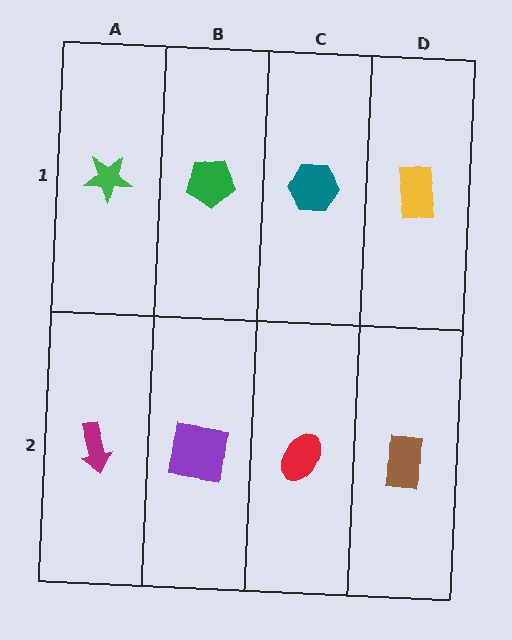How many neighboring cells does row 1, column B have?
3.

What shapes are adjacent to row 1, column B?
A purple square (row 2, column B), a green star (row 1, column A), a teal hexagon (row 1, column C).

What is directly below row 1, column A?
A magenta arrow.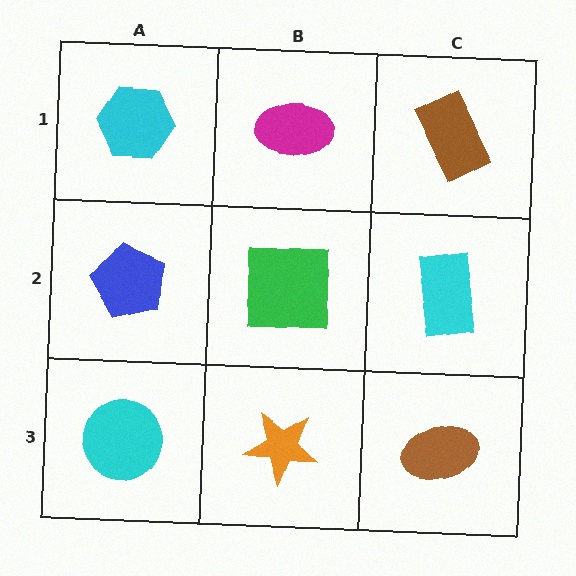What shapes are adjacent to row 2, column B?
A magenta ellipse (row 1, column B), an orange star (row 3, column B), a blue pentagon (row 2, column A), a cyan rectangle (row 2, column C).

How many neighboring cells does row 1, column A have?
2.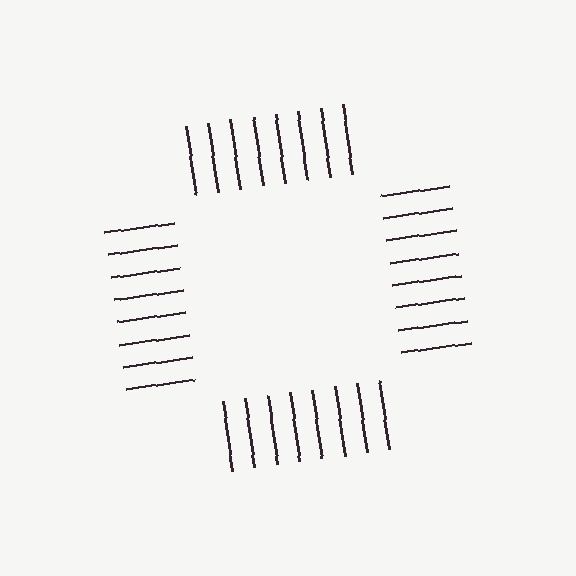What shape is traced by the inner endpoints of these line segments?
An illusory square — the line segments terminate on its edges but no continuous stroke is drawn.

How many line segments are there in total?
32 — 8 along each of the 4 edges.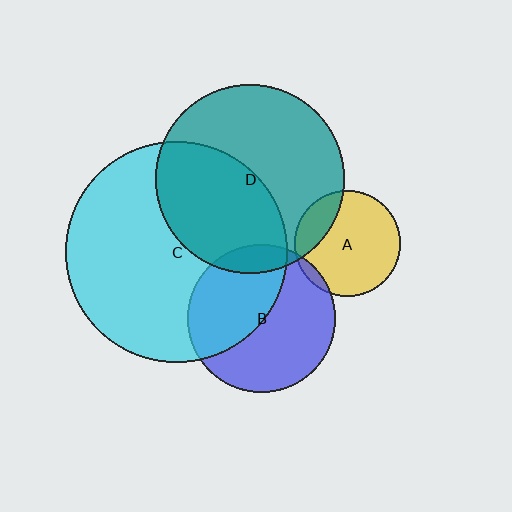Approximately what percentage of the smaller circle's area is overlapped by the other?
Approximately 20%.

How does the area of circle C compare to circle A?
Approximately 4.4 times.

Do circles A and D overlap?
Yes.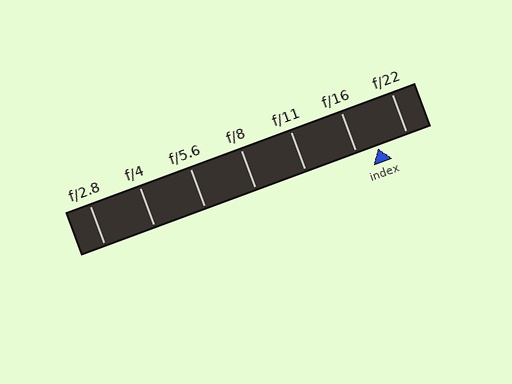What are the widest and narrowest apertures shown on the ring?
The widest aperture shown is f/2.8 and the narrowest is f/22.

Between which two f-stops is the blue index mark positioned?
The index mark is between f/16 and f/22.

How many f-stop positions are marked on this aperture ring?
There are 7 f-stop positions marked.